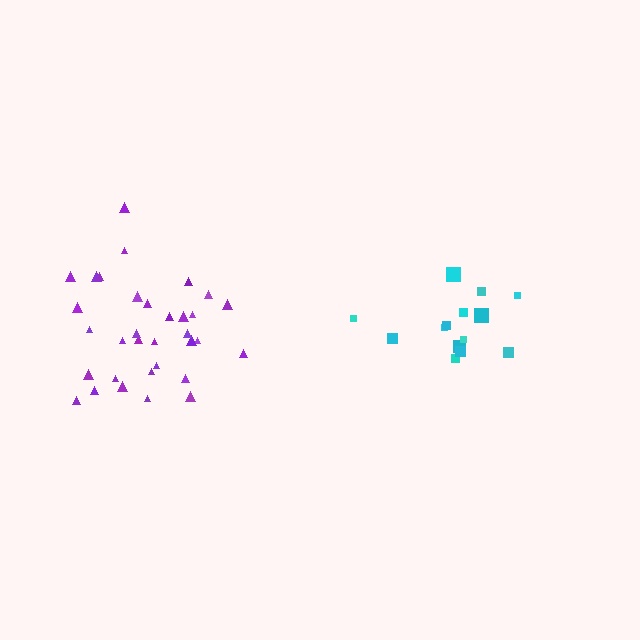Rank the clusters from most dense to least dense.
purple, cyan.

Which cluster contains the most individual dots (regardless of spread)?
Purple (33).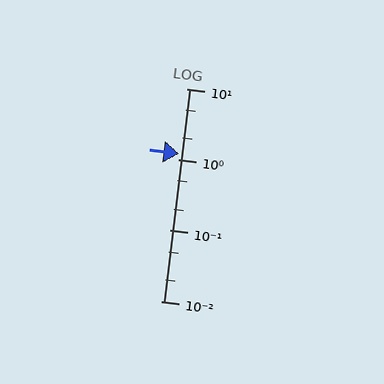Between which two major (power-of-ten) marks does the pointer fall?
The pointer is between 1 and 10.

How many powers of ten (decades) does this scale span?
The scale spans 3 decades, from 0.01 to 10.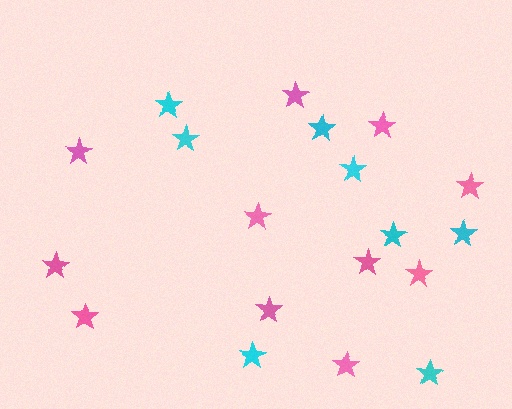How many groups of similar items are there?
There are 2 groups: one group of pink stars (11) and one group of cyan stars (8).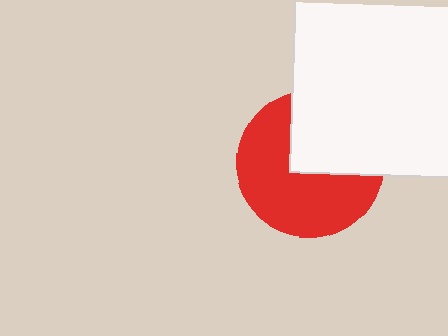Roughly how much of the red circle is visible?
About half of it is visible (roughly 61%).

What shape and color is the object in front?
The object in front is a white square.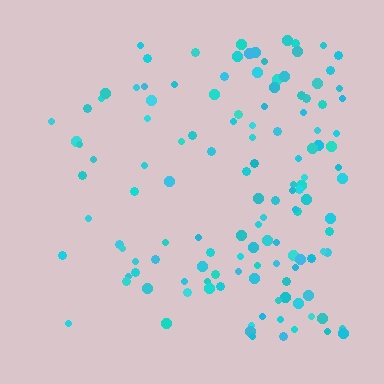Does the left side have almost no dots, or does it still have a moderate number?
Still a moderate number, just noticeably fewer than the right.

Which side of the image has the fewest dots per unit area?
The left.